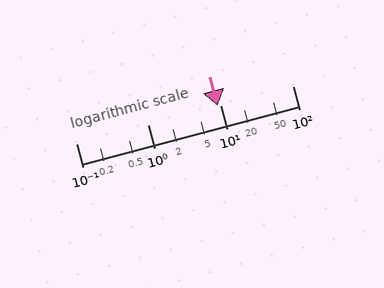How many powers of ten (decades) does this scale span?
The scale spans 3 decades, from 0.1 to 100.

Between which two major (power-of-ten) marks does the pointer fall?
The pointer is between 1 and 10.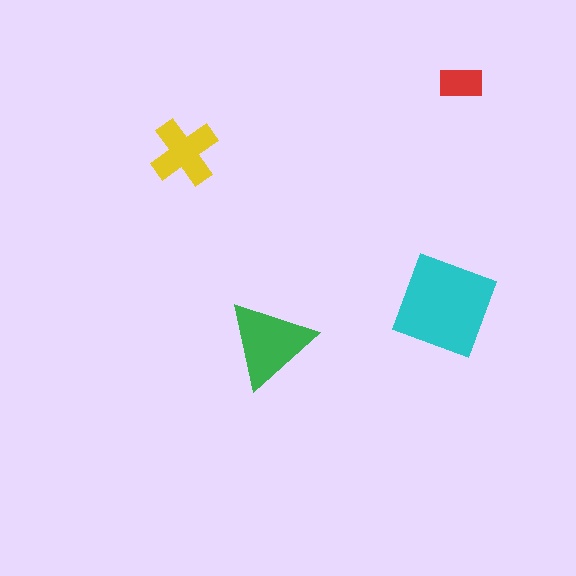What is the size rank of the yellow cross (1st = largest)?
3rd.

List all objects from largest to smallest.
The cyan diamond, the green triangle, the yellow cross, the red rectangle.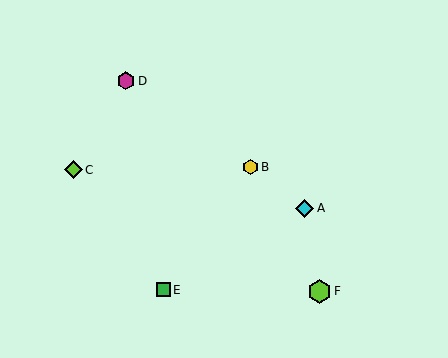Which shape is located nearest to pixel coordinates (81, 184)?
The lime diamond (labeled C) at (73, 170) is nearest to that location.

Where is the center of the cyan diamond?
The center of the cyan diamond is at (305, 208).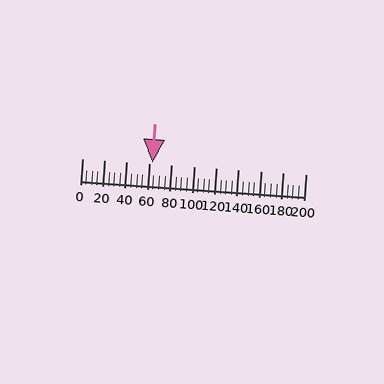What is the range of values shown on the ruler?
The ruler shows values from 0 to 200.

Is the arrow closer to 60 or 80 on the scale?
The arrow is closer to 60.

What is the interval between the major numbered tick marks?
The major tick marks are spaced 20 units apart.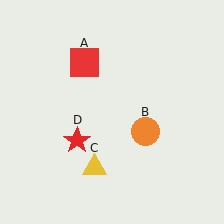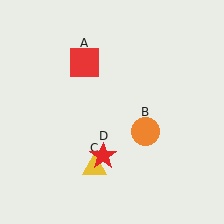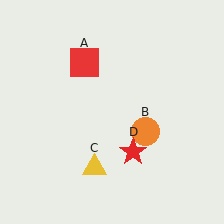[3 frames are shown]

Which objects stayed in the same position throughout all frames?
Red square (object A) and orange circle (object B) and yellow triangle (object C) remained stationary.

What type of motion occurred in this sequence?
The red star (object D) rotated counterclockwise around the center of the scene.